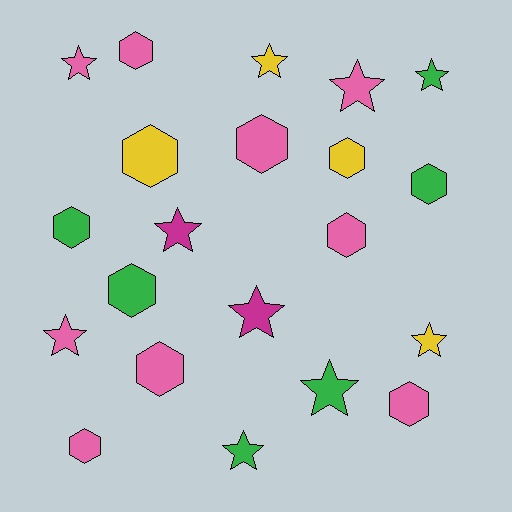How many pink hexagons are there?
There are 6 pink hexagons.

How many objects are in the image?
There are 21 objects.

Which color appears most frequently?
Pink, with 9 objects.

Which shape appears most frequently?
Hexagon, with 11 objects.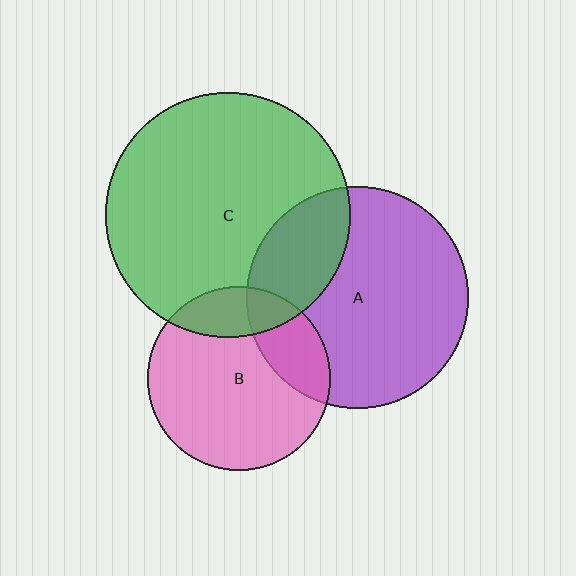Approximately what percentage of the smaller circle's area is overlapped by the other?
Approximately 15%.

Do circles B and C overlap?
Yes.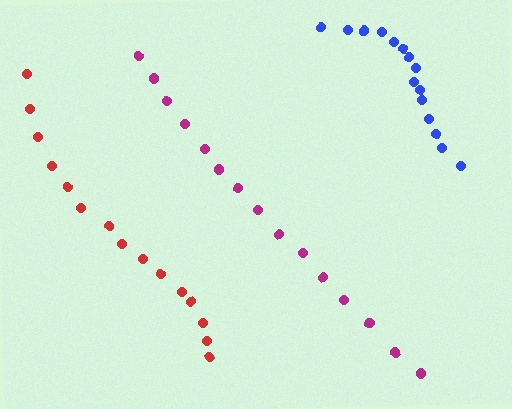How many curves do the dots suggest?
There are 3 distinct paths.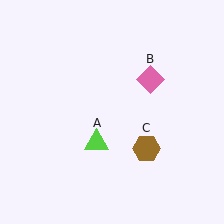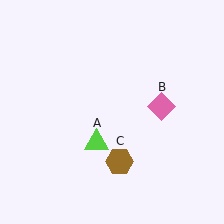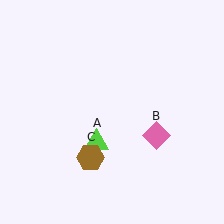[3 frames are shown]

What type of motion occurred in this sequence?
The pink diamond (object B), brown hexagon (object C) rotated clockwise around the center of the scene.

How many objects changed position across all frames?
2 objects changed position: pink diamond (object B), brown hexagon (object C).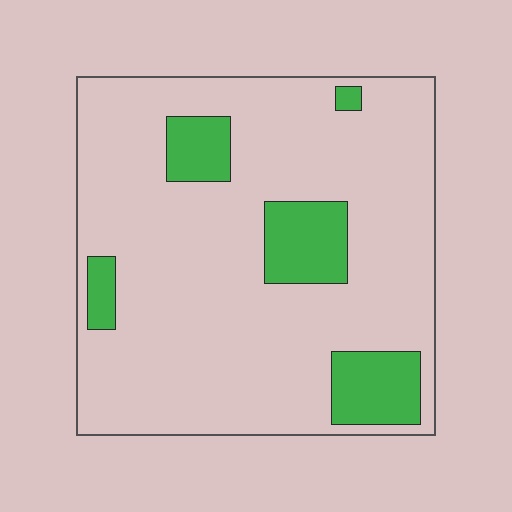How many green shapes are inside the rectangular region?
5.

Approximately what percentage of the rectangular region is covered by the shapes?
Approximately 15%.